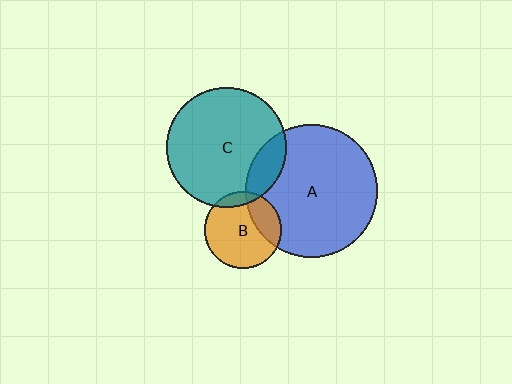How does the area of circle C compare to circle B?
Approximately 2.4 times.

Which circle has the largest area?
Circle A (blue).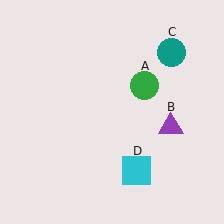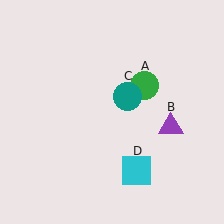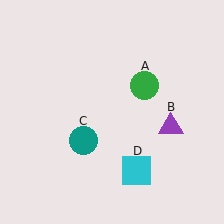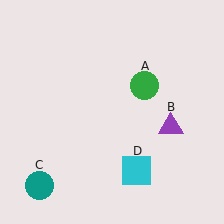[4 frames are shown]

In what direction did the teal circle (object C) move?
The teal circle (object C) moved down and to the left.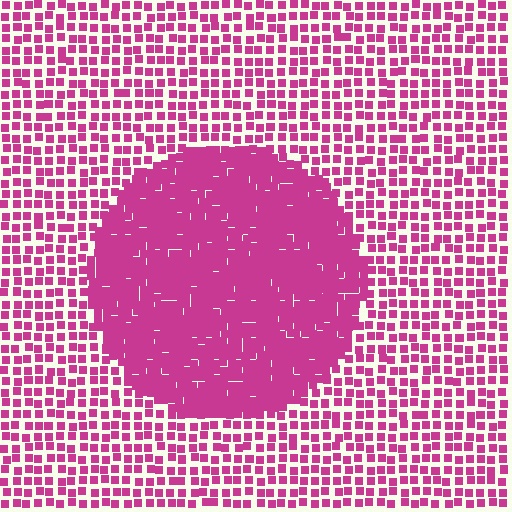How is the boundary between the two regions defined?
The boundary is defined by a change in element density (approximately 2.3x ratio). All elements are the same color, size, and shape.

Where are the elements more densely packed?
The elements are more densely packed inside the circle boundary.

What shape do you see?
I see a circle.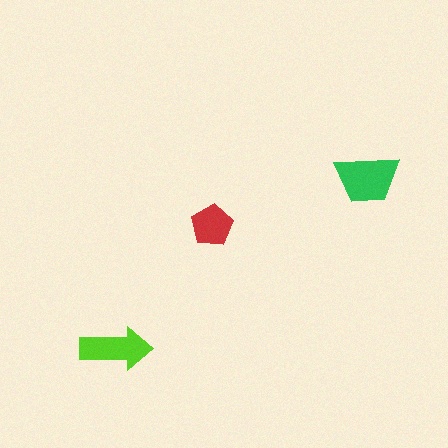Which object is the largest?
The green trapezoid.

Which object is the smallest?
The red pentagon.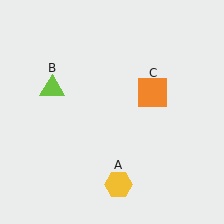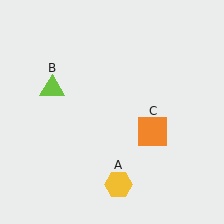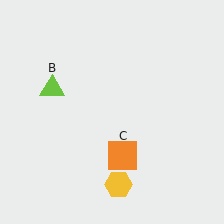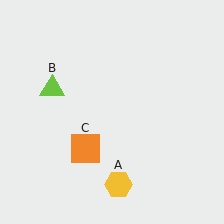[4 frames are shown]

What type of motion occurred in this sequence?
The orange square (object C) rotated clockwise around the center of the scene.